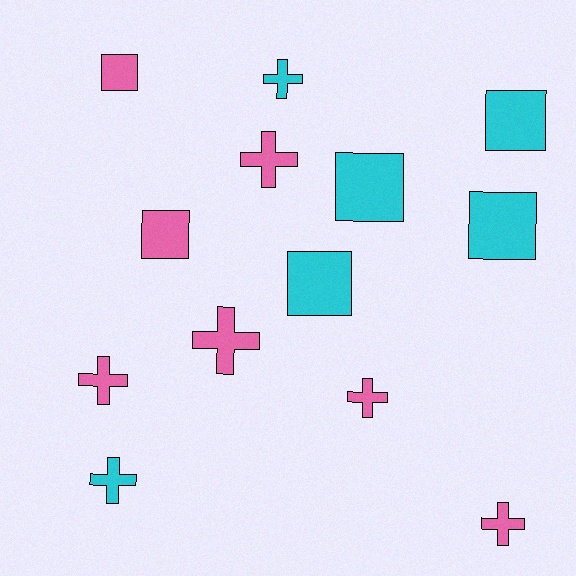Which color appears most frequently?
Pink, with 7 objects.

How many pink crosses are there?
There are 5 pink crosses.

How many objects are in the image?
There are 13 objects.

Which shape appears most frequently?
Cross, with 7 objects.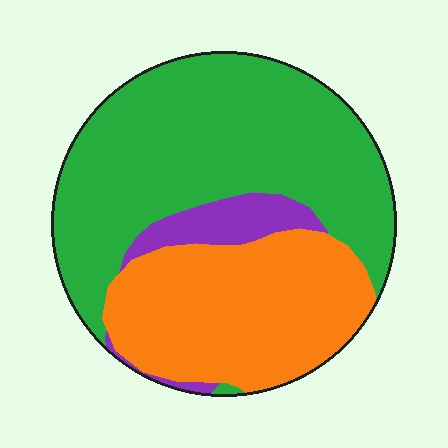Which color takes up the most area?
Green, at roughly 55%.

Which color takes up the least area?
Purple, at roughly 10%.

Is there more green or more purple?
Green.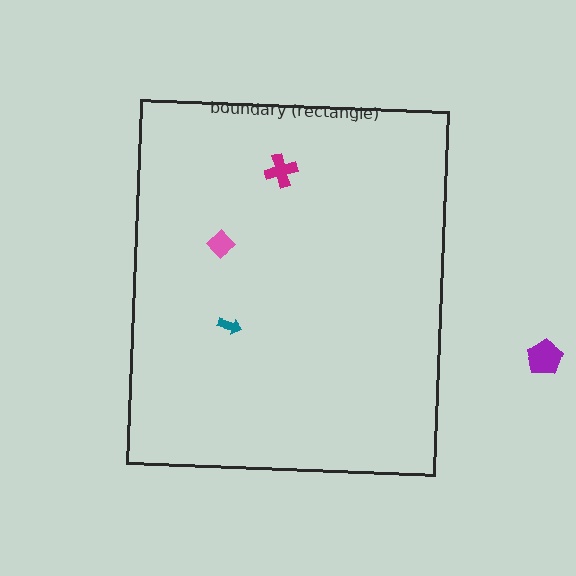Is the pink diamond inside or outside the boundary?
Inside.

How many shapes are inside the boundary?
3 inside, 1 outside.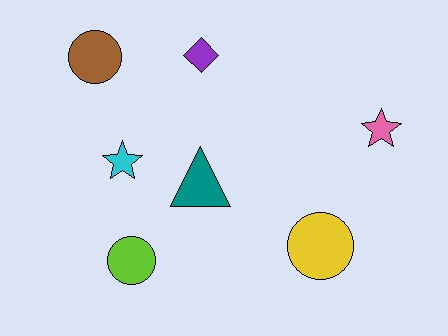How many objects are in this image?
There are 7 objects.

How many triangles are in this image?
There is 1 triangle.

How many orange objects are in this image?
There are no orange objects.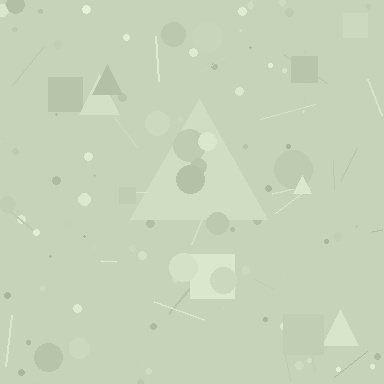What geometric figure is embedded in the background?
A triangle is embedded in the background.